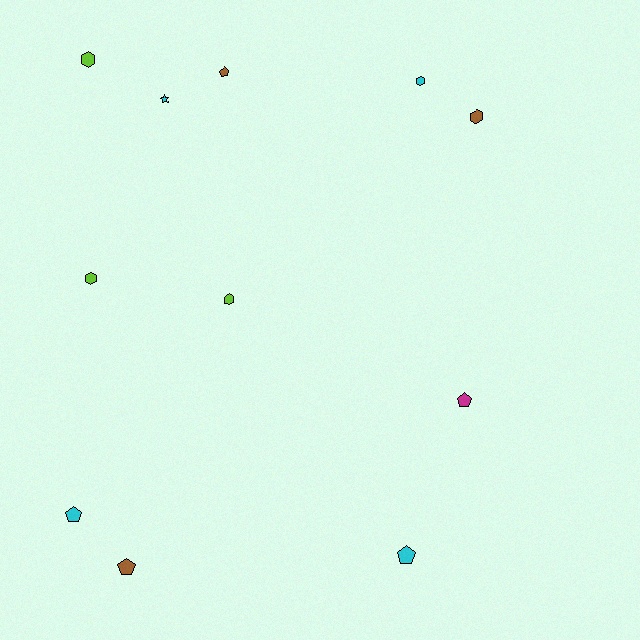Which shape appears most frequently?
Hexagon, with 5 objects.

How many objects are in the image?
There are 11 objects.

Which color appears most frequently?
Cyan, with 4 objects.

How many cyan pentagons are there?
There are 2 cyan pentagons.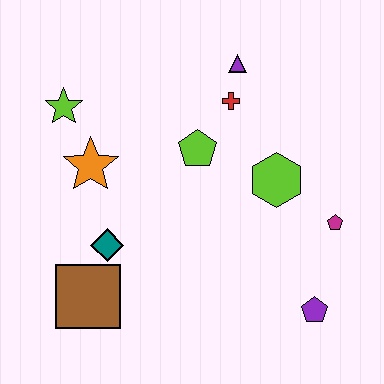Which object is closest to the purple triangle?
The red cross is closest to the purple triangle.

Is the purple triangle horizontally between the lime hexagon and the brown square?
Yes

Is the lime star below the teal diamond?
No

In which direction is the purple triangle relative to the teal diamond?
The purple triangle is above the teal diamond.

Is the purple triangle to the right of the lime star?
Yes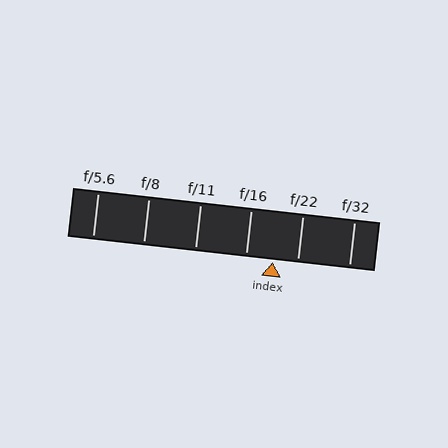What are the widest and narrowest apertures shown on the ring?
The widest aperture shown is f/5.6 and the narrowest is f/32.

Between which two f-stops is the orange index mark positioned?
The index mark is between f/16 and f/22.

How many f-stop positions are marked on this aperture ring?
There are 6 f-stop positions marked.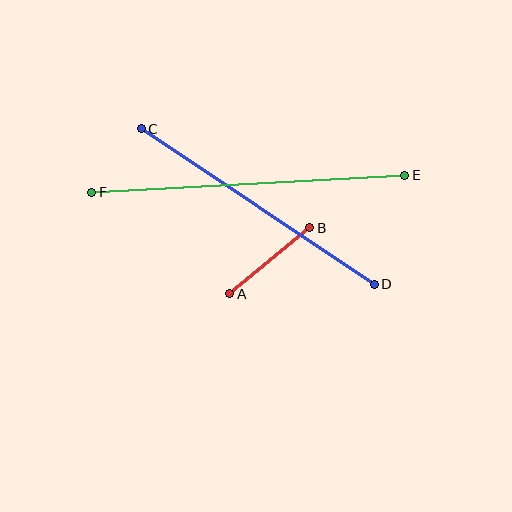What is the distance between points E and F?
The distance is approximately 313 pixels.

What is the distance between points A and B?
The distance is approximately 103 pixels.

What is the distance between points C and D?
The distance is approximately 280 pixels.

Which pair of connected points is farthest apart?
Points E and F are farthest apart.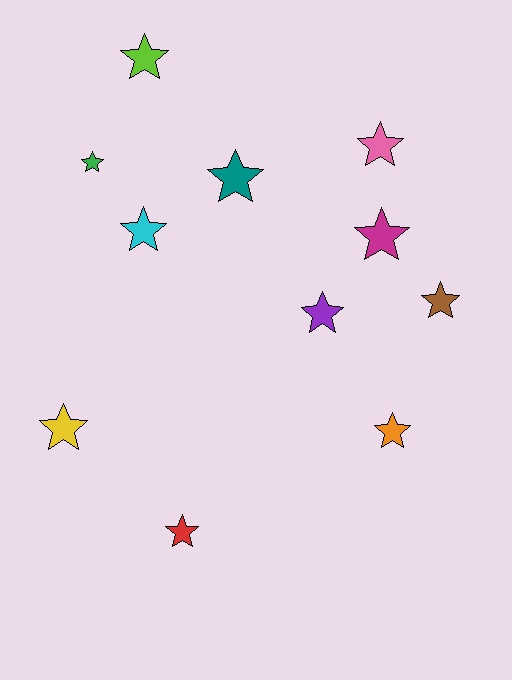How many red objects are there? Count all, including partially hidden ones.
There is 1 red object.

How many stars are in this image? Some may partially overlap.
There are 11 stars.